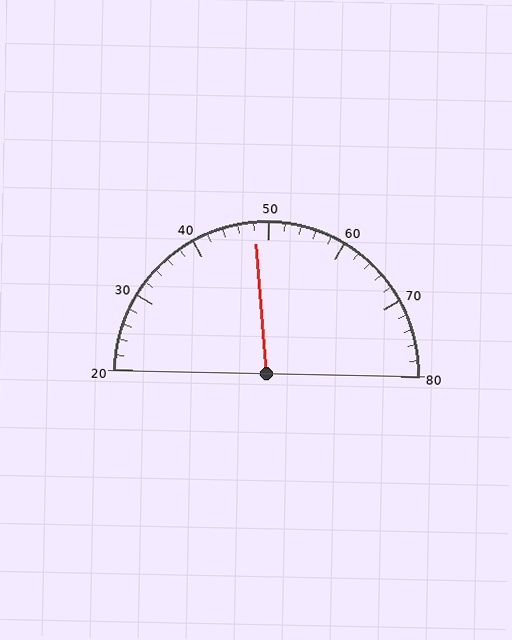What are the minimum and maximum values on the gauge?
The gauge ranges from 20 to 80.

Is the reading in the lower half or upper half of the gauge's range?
The reading is in the lower half of the range (20 to 80).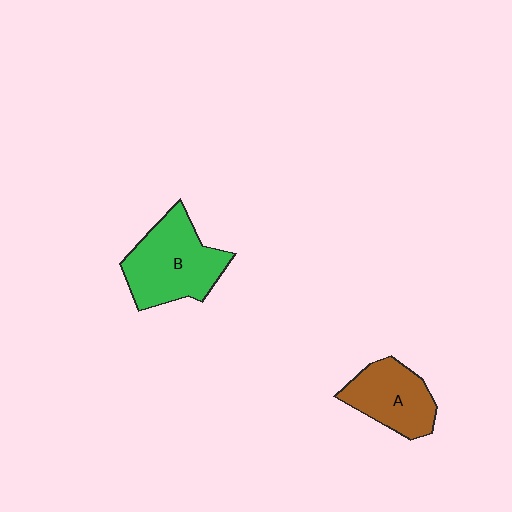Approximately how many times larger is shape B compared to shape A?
Approximately 1.4 times.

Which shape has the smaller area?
Shape A (brown).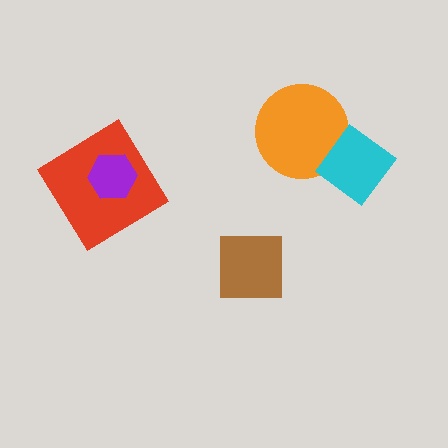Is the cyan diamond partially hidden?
No, no other shape covers it.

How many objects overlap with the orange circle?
1 object overlaps with the orange circle.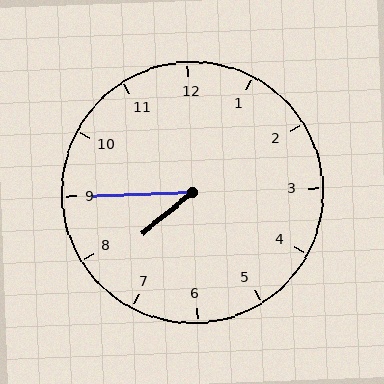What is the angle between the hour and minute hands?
Approximately 38 degrees.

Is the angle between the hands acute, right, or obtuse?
It is acute.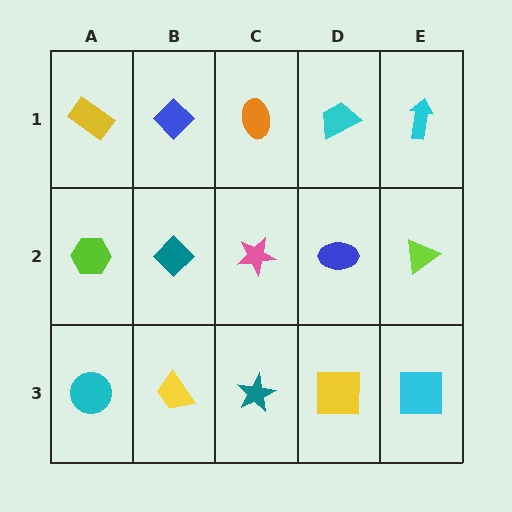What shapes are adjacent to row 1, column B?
A teal diamond (row 2, column B), a yellow rectangle (row 1, column A), an orange ellipse (row 1, column C).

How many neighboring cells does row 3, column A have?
2.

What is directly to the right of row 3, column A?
A yellow trapezoid.